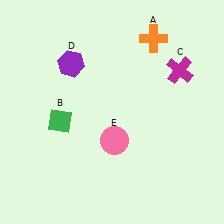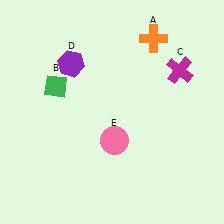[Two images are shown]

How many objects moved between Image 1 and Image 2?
1 object moved between the two images.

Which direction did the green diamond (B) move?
The green diamond (B) moved up.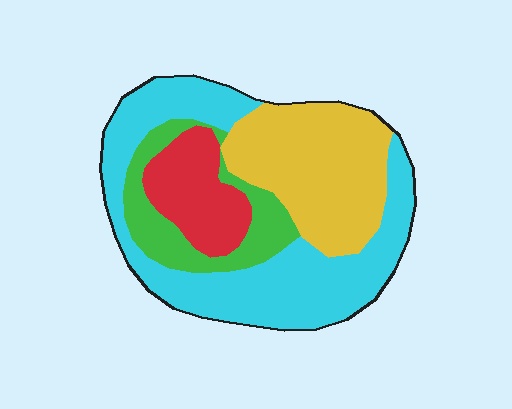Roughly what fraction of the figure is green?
Green covers 15% of the figure.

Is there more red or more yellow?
Yellow.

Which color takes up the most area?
Cyan, at roughly 40%.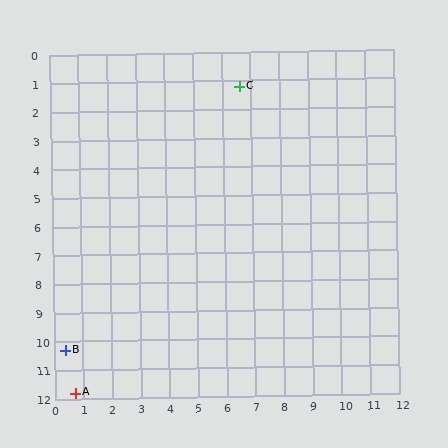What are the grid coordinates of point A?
Point A is at approximately (0.7, 11.8).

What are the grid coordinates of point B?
Point B is at approximately (0.4, 10.3).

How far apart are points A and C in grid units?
Points A and C are about 12.1 grid units apart.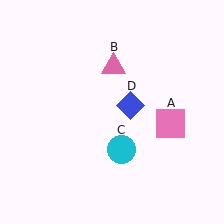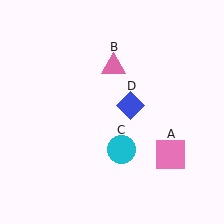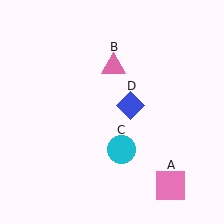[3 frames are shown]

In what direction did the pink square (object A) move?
The pink square (object A) moved down.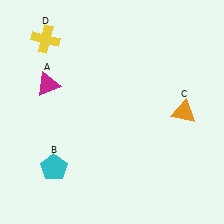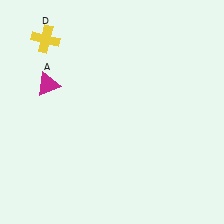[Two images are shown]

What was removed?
The cyan pentagon (B), the orange triangle (C) were removed in Image 2.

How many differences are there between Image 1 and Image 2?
There are 2 differences between the two images.